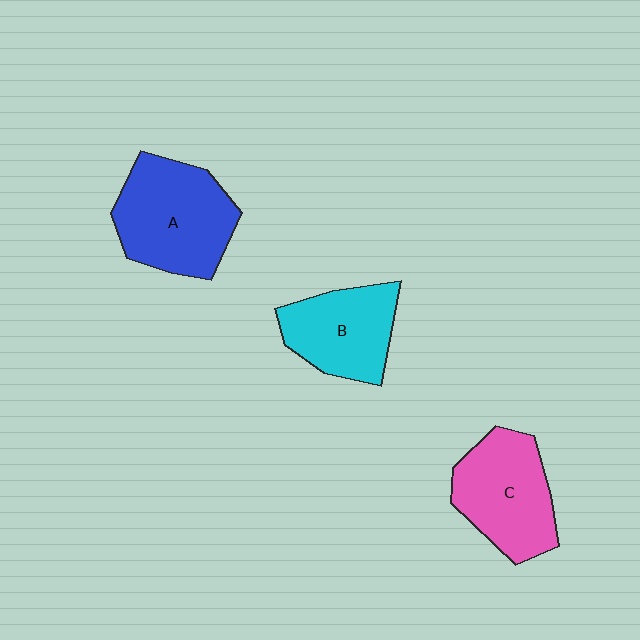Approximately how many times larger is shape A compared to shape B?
Approximately 1.3 times.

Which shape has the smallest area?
Shape B (cyan).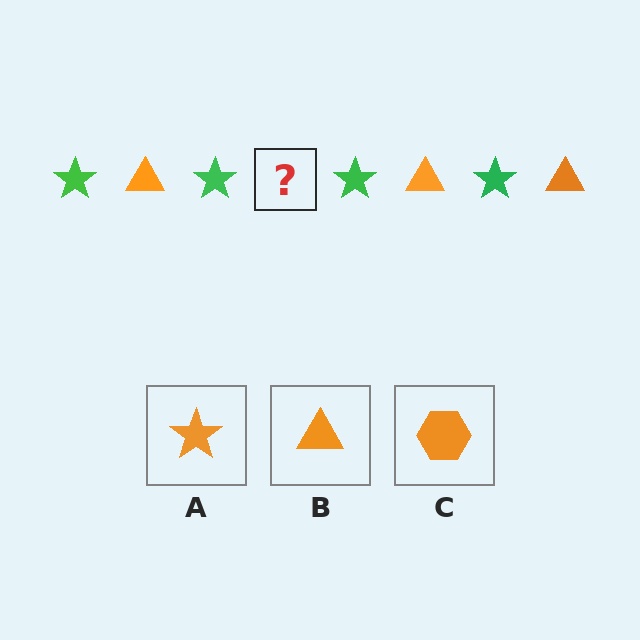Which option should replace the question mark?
Option B.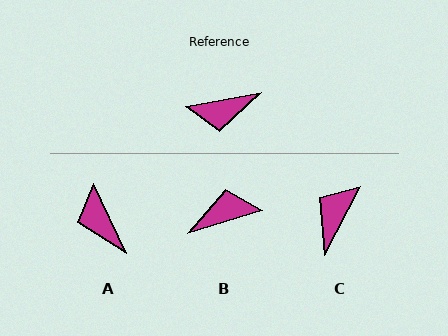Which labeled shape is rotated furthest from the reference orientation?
B, about 174 degrees away.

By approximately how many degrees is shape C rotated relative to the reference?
Approximately 128 degrees clockwise.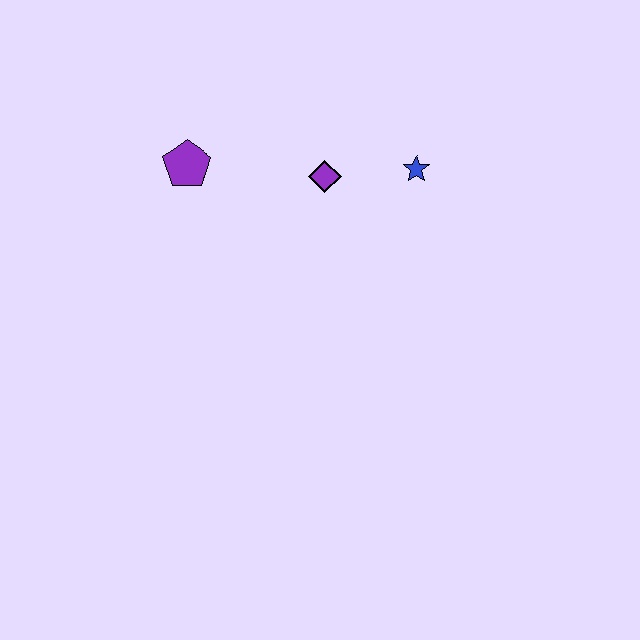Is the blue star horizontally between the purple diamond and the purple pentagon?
No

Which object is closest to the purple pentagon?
The purple diamond is closest to the purple pentagon.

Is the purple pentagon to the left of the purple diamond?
Yes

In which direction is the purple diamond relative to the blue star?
The purple diamond is to the left of the blue star.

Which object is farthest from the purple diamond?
The purple pentagon is farthest from the purple diamond.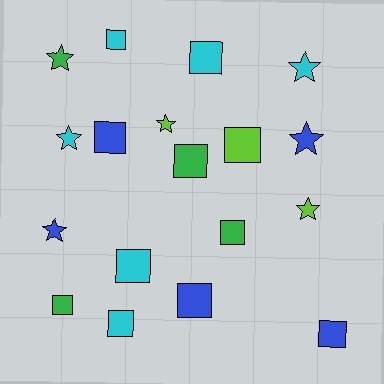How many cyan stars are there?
There are 2 cyan stars.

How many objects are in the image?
There are 18 objects.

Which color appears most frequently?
Cyan, with 6 objects.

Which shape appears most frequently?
Square, with 11 objects.